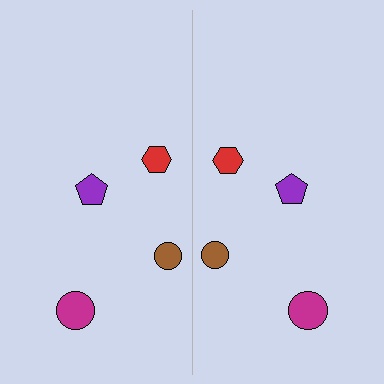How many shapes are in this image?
There are 8 shapes in this image.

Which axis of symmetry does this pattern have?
The pattern has a vertical axis of symmetry running through the center of the image.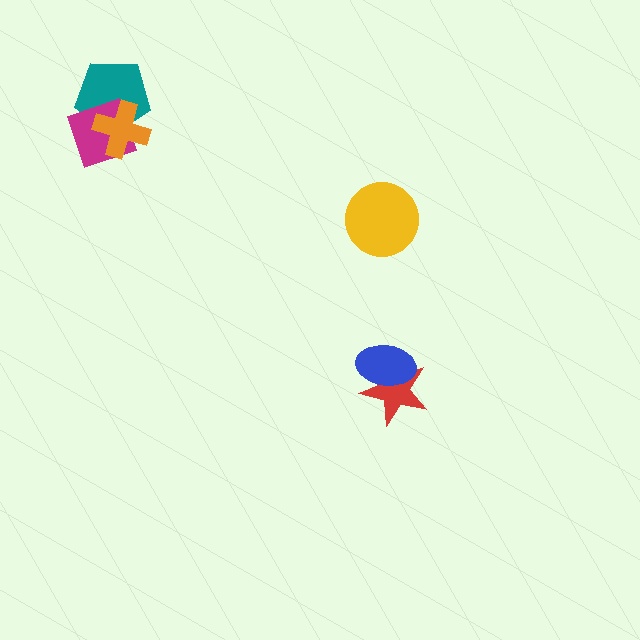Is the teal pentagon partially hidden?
Yes, it is partially covered by another shape.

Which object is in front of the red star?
The blue ellipse is in front of the red star.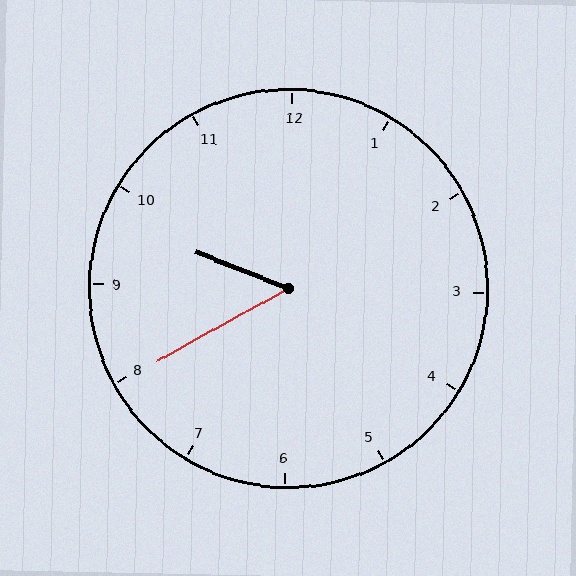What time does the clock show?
9:40.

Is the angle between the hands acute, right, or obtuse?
It is acute.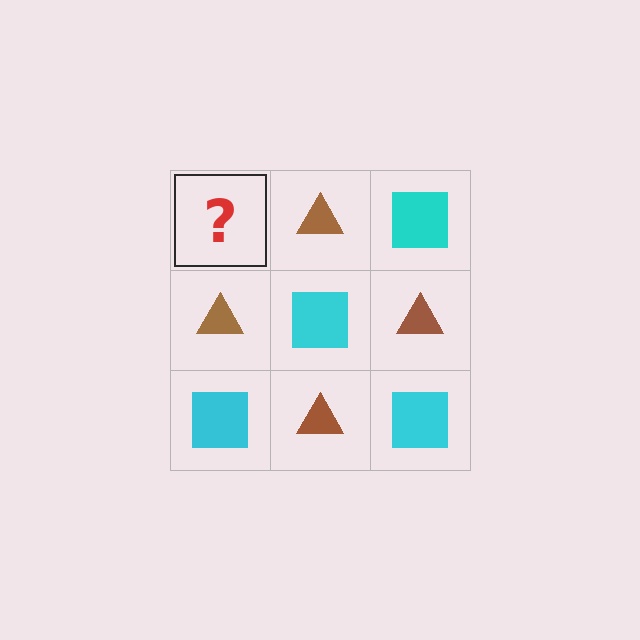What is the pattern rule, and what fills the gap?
The rule is that it alternates cyan square and brown triangle in a checkerboard pattern. The gap should be filled with a cyan square.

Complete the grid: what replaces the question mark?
The question mark should be replaced with a cyan square.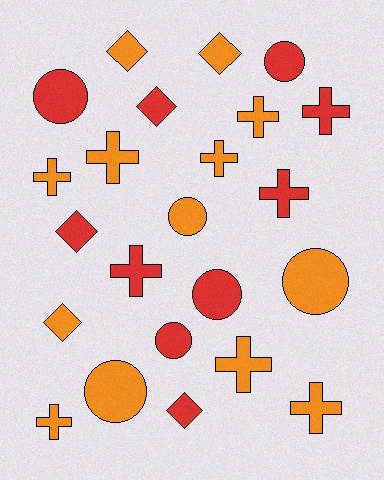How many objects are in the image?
There are 23 objects.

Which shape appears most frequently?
Cross, with 10 objects.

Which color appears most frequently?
Orange, with 13 objects.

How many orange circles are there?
There are 3 orange circles.